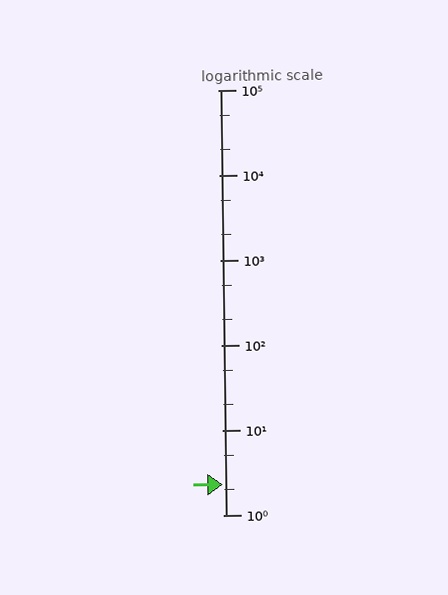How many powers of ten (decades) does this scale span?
The scale spans 5 decades, from 1 to 100000.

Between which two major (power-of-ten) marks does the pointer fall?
The pointer is between 1 and 10.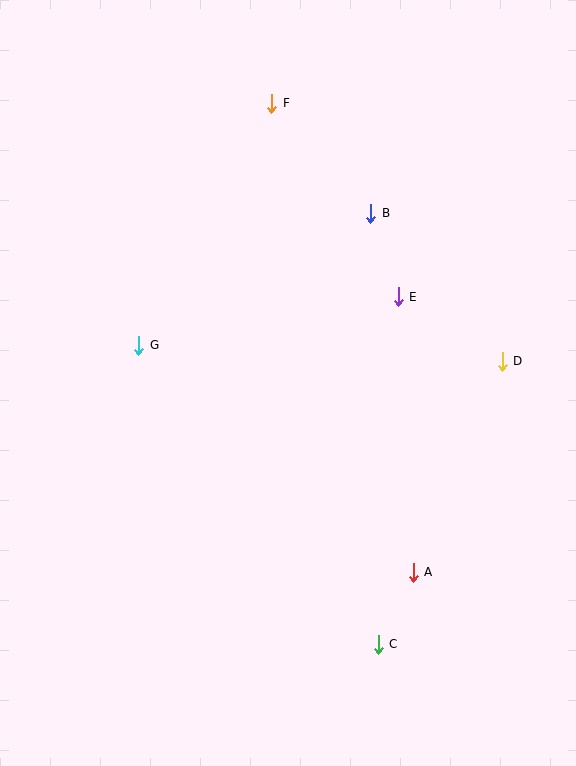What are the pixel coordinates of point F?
Point F is at (272, 103).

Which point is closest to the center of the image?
Point E at (398, 297) is closest to the center.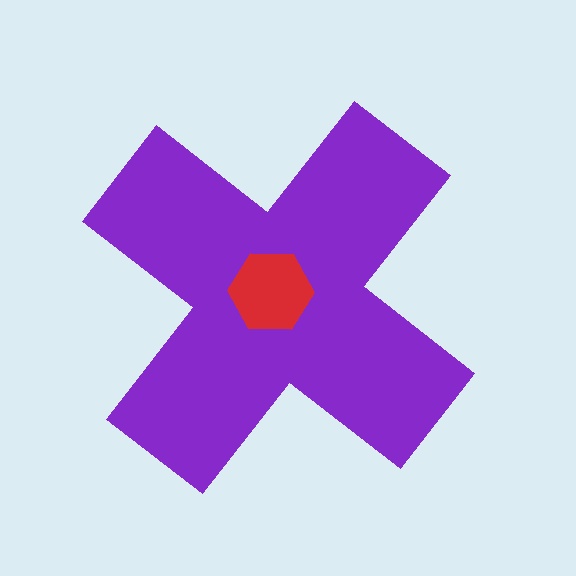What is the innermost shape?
The red hexagon.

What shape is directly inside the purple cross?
The red hexagon.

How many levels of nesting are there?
2.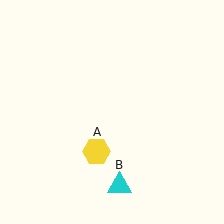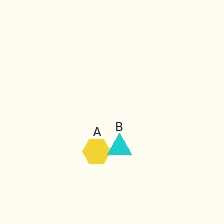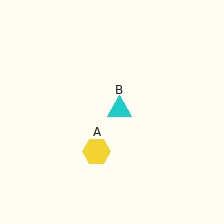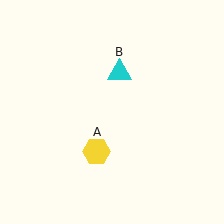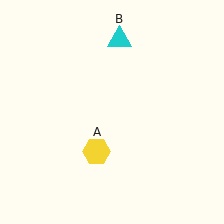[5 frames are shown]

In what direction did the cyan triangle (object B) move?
The cyan triangle (object B) moved up.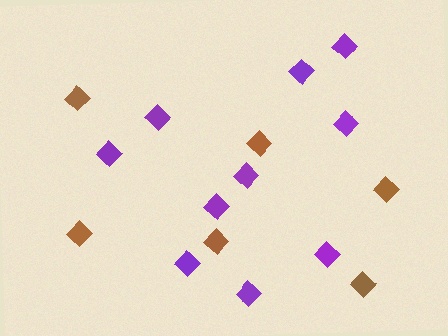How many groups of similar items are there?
There are 2 groups: one group of purple diamonds (10) and one group of brown diamonds (6).